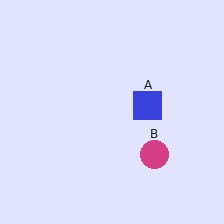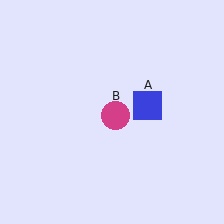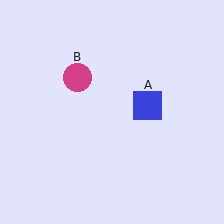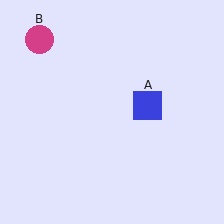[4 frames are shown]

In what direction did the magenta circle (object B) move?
The magenta circle (object B) moved up and to the left.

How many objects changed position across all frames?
1 object changed position: magenta circle (object B).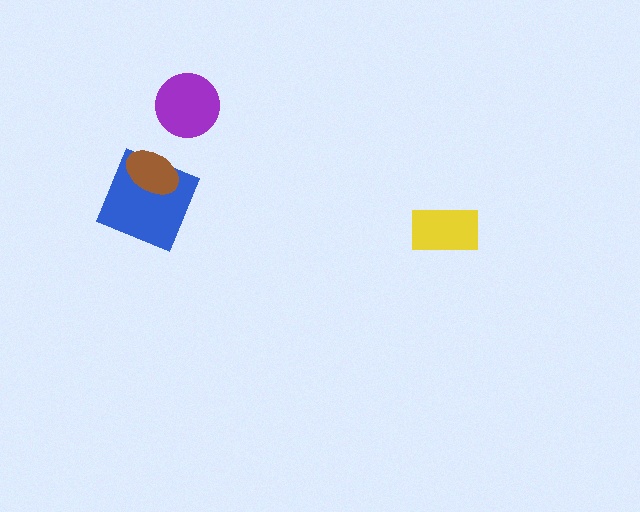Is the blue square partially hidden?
Yes, it is partially covered by another shape.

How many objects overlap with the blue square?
1 object overlaps with the blue square.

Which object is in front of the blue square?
The brown ellipse is in front of the blue square.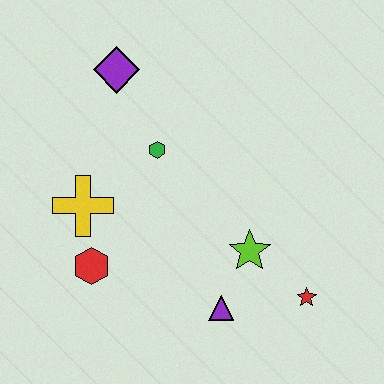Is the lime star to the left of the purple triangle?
No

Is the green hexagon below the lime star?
No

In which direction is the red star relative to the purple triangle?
The red star is to the right of the purple triangle.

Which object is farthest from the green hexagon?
The red star is farthest from the green hexagon.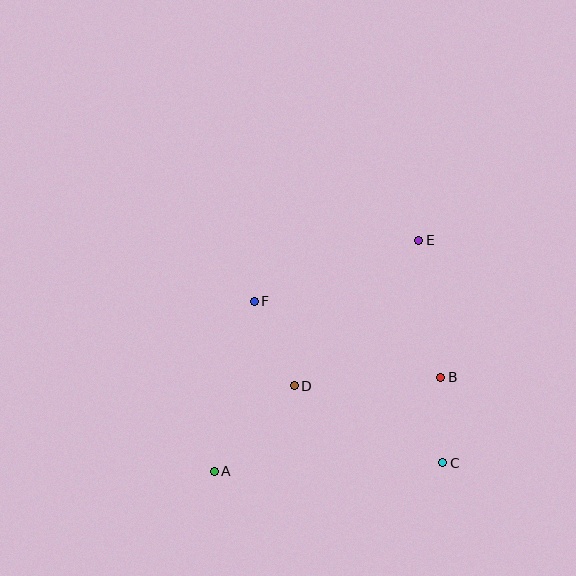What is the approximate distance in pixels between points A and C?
The distance between A and C is approximately 229 pixels.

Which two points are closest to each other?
Points B and C are closest to each other.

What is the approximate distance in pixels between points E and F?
The distance between E and F is approximately 175 pixels.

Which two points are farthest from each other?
Points A and E are farthest from each other.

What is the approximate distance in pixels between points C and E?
The distance between C and E is approximately 224 pixels.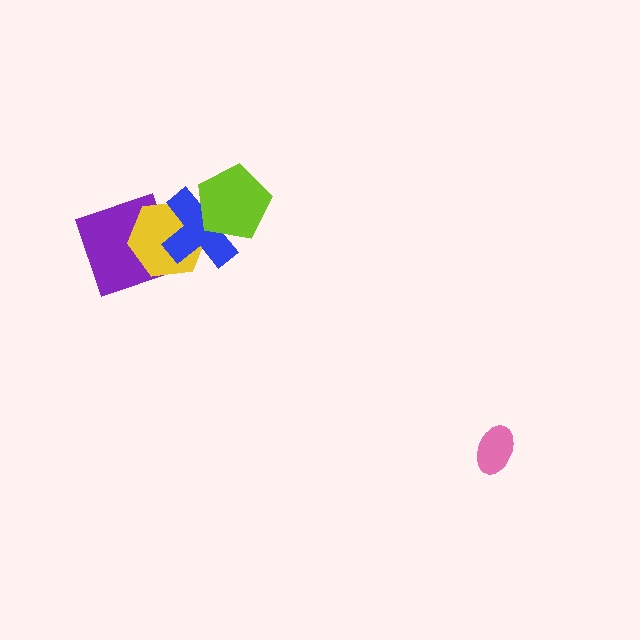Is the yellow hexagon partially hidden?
Yes, it is partially covered by another shape.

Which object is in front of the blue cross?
The lime pentagon is in front of the blue cross.